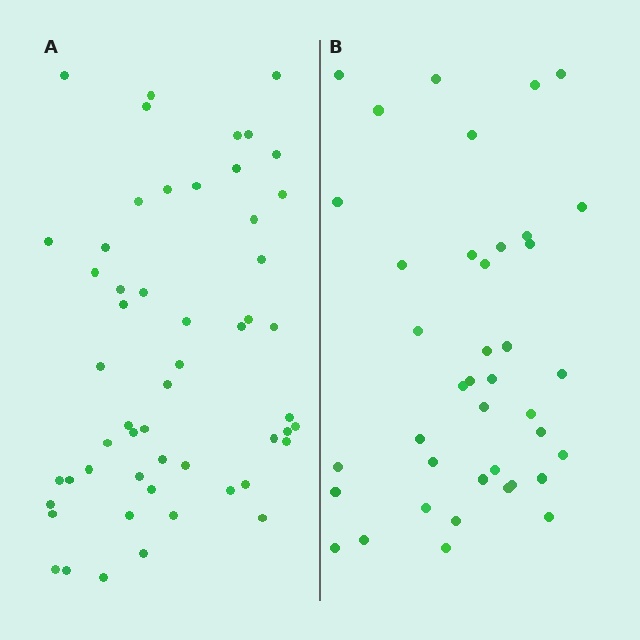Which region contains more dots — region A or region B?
Region A (the left region) has more dots.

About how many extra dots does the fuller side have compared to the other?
Region A has approximately 15 more dots than region B.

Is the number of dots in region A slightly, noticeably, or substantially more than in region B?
Region A has noticeably more, but not dramatically so. The ratio is roughly 1.4 to 1.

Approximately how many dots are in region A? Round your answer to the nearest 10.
About 50 dots. (The exact count is 54, which rounds to 50.)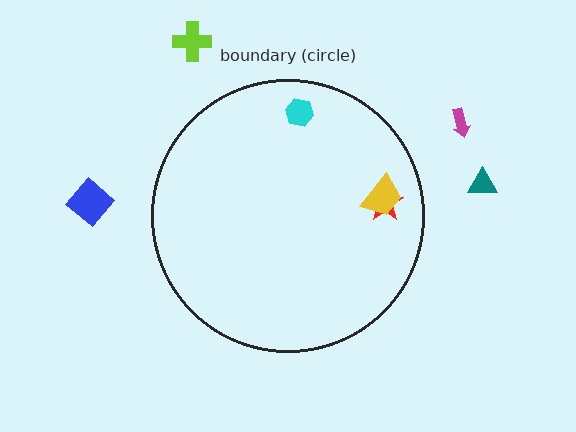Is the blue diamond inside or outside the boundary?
Outside.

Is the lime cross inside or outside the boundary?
Outside.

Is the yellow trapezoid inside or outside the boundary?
Inside.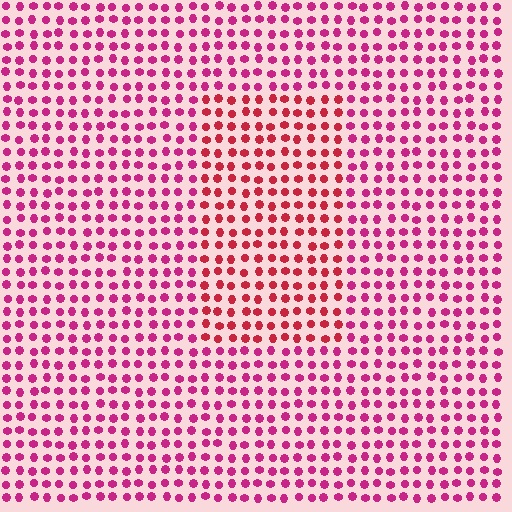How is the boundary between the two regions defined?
The boundary is defined purely by a slight shift in hue (about 26 degrees). Spacing, size, and orientation are identical on both sides.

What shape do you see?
I see a rectangle.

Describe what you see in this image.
The image is filled with small magenta elements in a uniform arrangement. A rectangle-shaped region is visible where the elements are tinted to a slightly different hue, forming a subtle color boundary.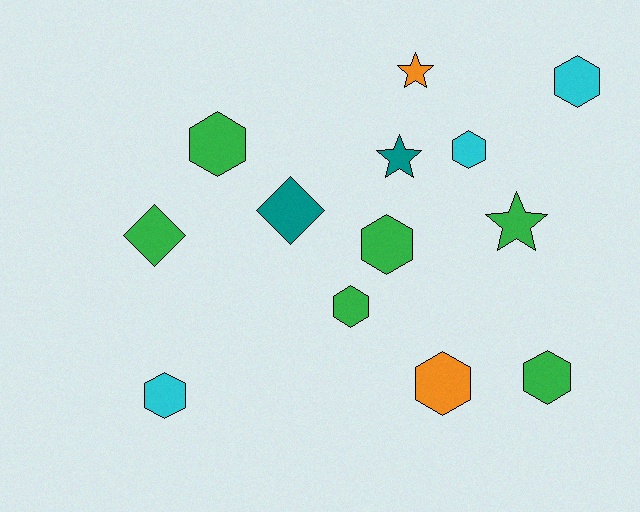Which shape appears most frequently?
Hexagon, with 8 objects.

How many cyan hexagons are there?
There are 3 cyan hexagons.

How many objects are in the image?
There are 13 objects.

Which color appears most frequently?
Green, with 6 objects.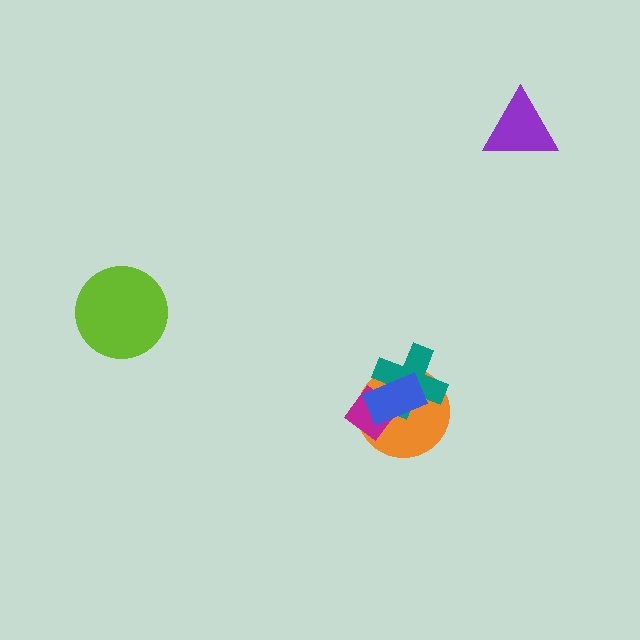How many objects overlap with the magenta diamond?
3 objects overlap with the magenta diamond.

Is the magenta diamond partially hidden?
Yes, it is partially covered by another shape.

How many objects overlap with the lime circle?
0 objects overlap with the lime circle.